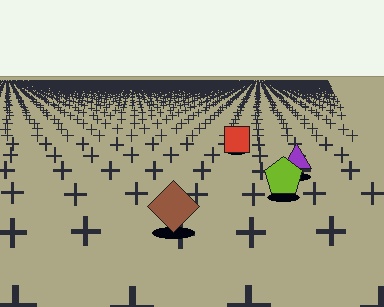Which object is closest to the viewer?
The brown diamond is closest. The texture marks near it are larger and more spread out.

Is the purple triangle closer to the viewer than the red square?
Yes. The purple triangle is closer — you can tell from the texture gradient: the ground texture is coarser near it.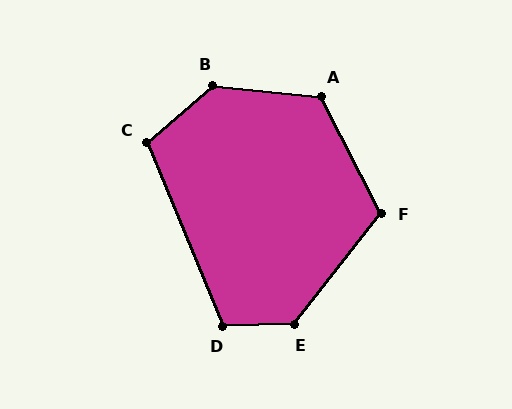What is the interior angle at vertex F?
Approximately 114 degrees (obtuse).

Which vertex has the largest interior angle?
B, at approximately 134 degrees.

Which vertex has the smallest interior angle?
C, at approximately 108 degrees.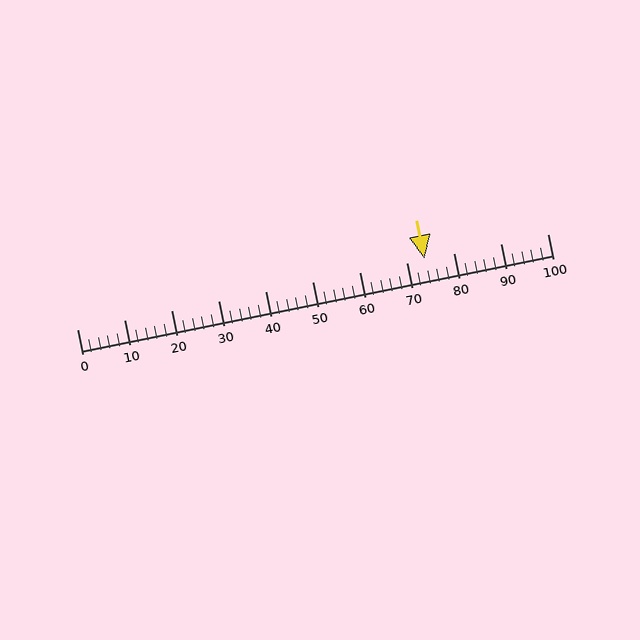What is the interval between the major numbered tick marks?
The major tick marks are spaced 10 units apart.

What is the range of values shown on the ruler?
The ruler shows values from 0 to 100.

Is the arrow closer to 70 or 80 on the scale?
The arrow is closer to 70.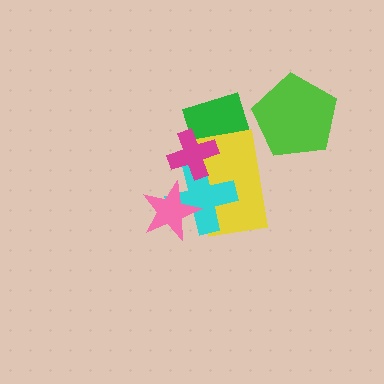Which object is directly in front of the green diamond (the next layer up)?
The yellow rectangle is directly in front of the green diamond.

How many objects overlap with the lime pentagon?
0 objects overlap with the lime pentagon.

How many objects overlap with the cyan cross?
3 objects overlap with the cyan cross.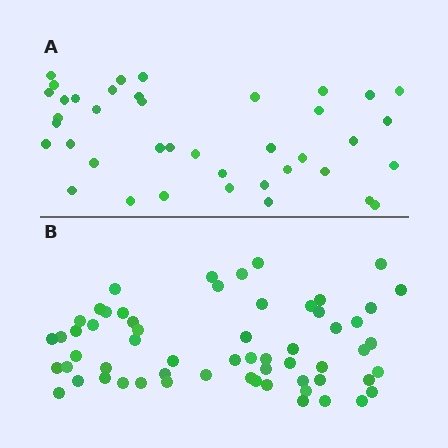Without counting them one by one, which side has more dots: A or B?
Region B (the bottom region) has more dots.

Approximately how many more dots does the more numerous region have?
Region B has approximately 20 more dots than region A.